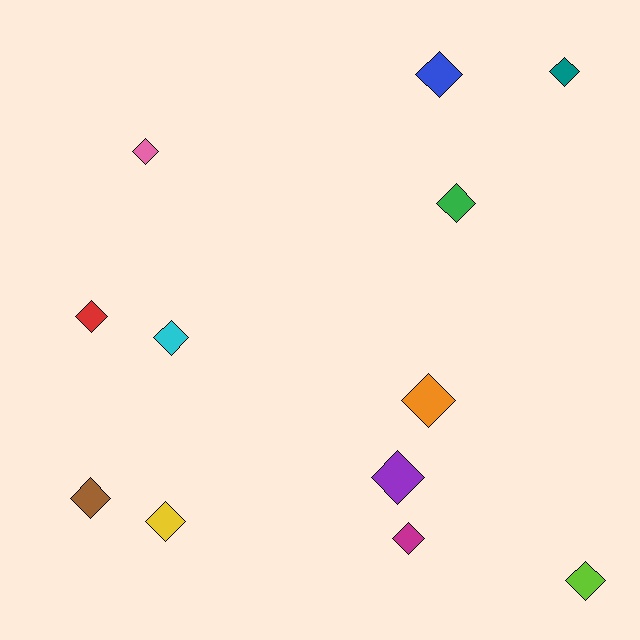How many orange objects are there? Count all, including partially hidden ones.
There is 1 orange object.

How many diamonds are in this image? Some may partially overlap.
There are 12 diamonds.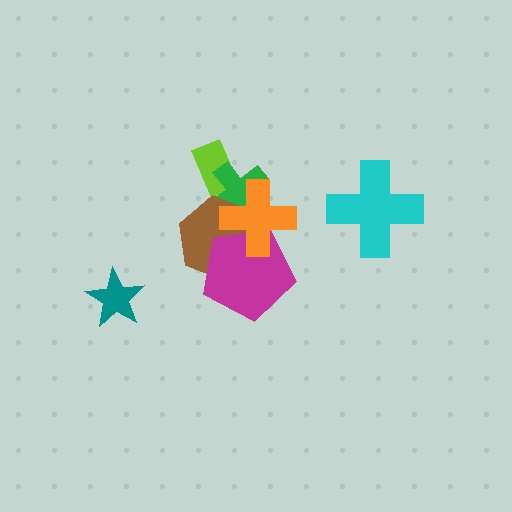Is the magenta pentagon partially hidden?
Yes, it is partially covered by another shape.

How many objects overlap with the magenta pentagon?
2 objects overlap with the magenta pentagon.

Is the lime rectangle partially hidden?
Yes, it is partially covered by another shape.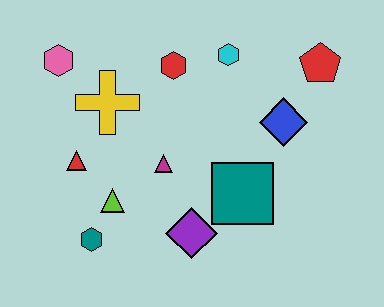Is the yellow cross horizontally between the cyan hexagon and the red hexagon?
No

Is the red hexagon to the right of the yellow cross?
Yes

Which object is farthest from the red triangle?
The red pentagon is farthest from the red triangle.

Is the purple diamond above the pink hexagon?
No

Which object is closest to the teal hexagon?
The lime triangle is closest to the teal hexagon.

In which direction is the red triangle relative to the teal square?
The red triangle is to the left of the teal square.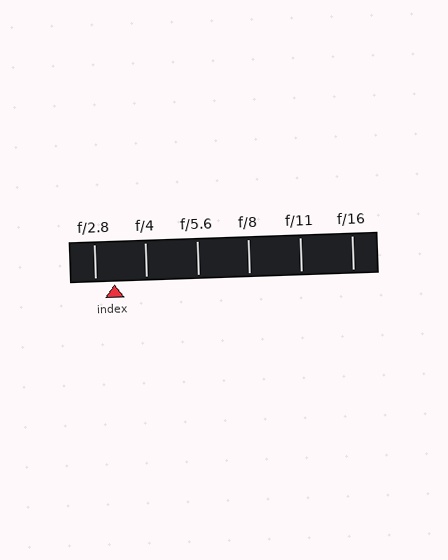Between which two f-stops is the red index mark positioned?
The index mark is between f/2.8 and f/4.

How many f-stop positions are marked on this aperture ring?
There are 6 f-stop positions marked.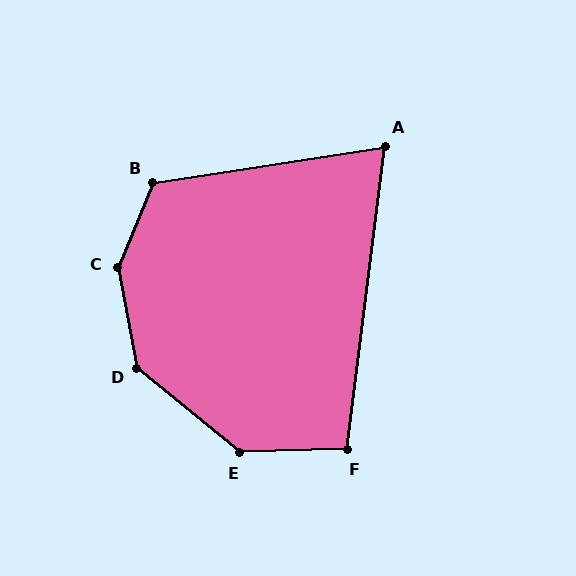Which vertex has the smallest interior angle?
A, at approximately 74 degrees.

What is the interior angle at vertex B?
Approximately 121 degrees (obtuse).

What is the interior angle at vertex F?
Approximately 99 degrees (obtuse).